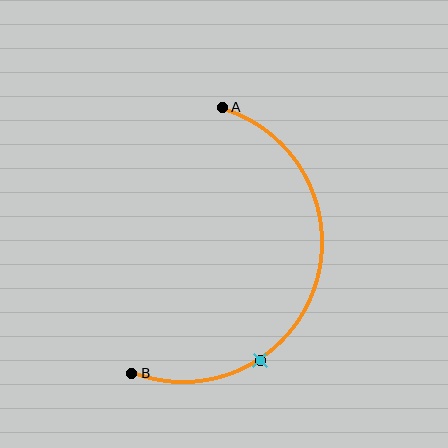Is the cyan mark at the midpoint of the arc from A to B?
No. The cyan mark lies on the arc but is closer to endpoint B. The arc midpoint would be at the point on the curve equidistant along the arc from both A and B.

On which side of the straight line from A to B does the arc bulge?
The arc bulges to the right of the straight line connecting A and B.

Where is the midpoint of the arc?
The arc midpoint is the point on the curve farthest from the straight line joining A and B. It sits to the right of that line.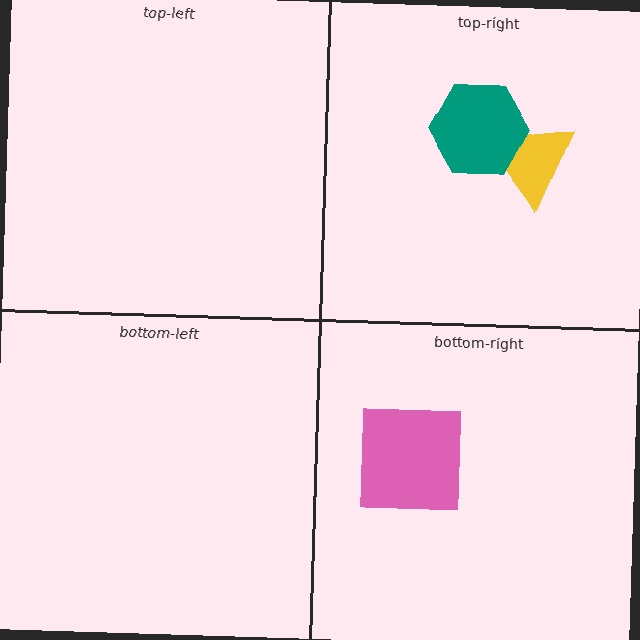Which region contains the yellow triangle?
The top-right region.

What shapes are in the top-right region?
The yellow triangle, the teal hexagon.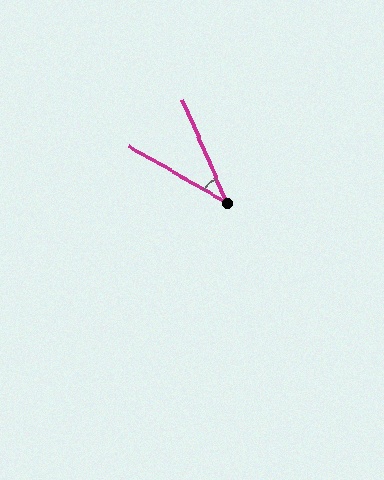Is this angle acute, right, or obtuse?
It is acute.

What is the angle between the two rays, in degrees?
Approximately 37 degrees.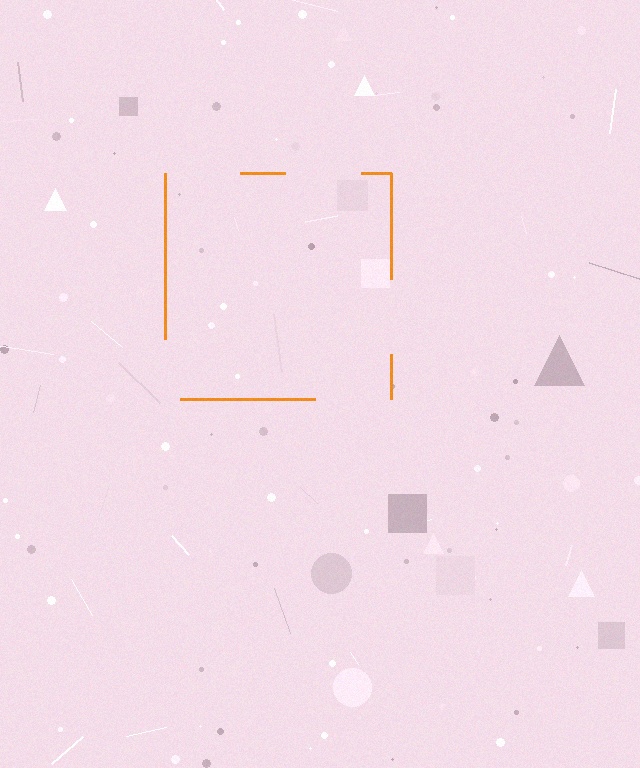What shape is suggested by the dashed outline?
The dashed outline suggests a square.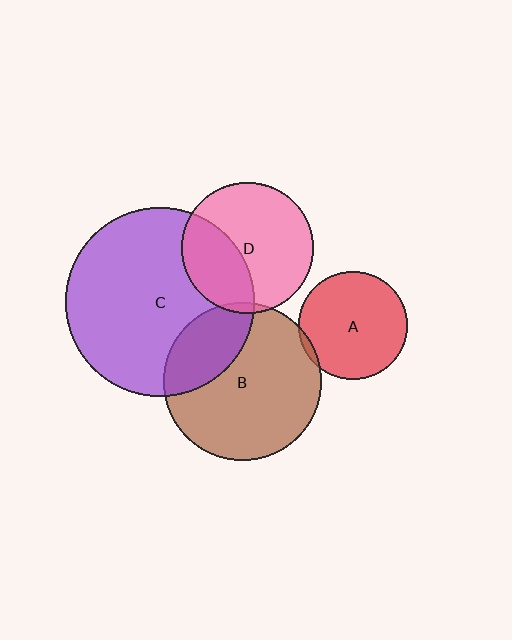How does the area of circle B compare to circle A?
Approximately 2.1 times.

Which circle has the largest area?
Circle C (purple).